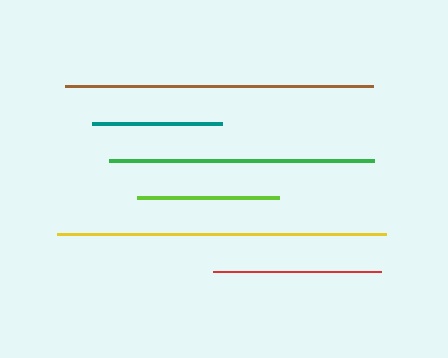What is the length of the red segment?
The red segment is approximately 168 pixels long.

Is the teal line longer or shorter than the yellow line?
The yellow line is longer than the teal line.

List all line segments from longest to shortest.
From longest to shortest: yellow, brown, green, red, lime, teal.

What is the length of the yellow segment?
The yellow segment is approximately 329 pixels long.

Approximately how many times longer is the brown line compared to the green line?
The brown line is approximately 1.2 times the length of the green line.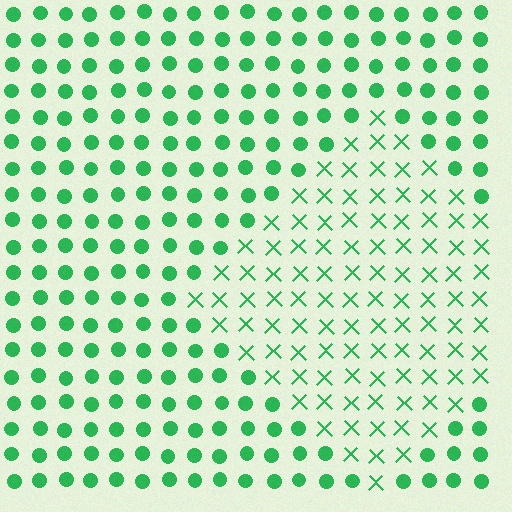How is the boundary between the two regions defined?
The boundary is defined by a change in element shape: X marks inside vs. circles outside. All elements share the same color and spacing.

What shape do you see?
I see a diamond.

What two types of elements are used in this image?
The image uses X marks inside the diamond region and circles outside it.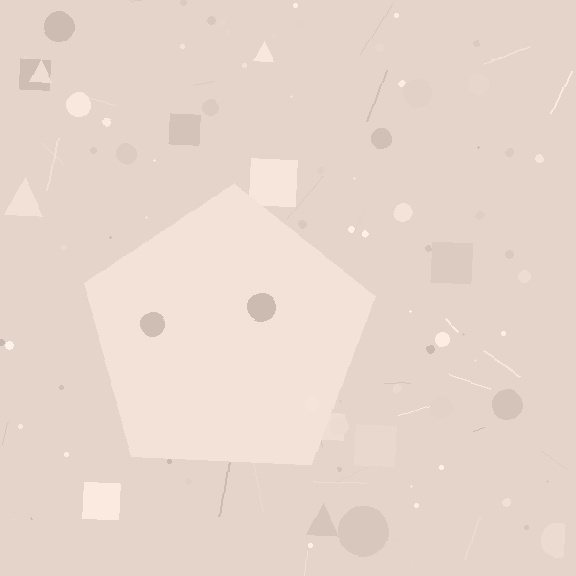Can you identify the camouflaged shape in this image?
The camouflaged shape is a pentagon.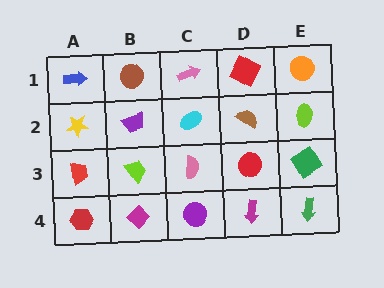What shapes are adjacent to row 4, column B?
A lime trapezoid (row 3, column B), a red hexagon (row 4, column A), a purple circle (row 4, column C).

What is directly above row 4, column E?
A green diamond.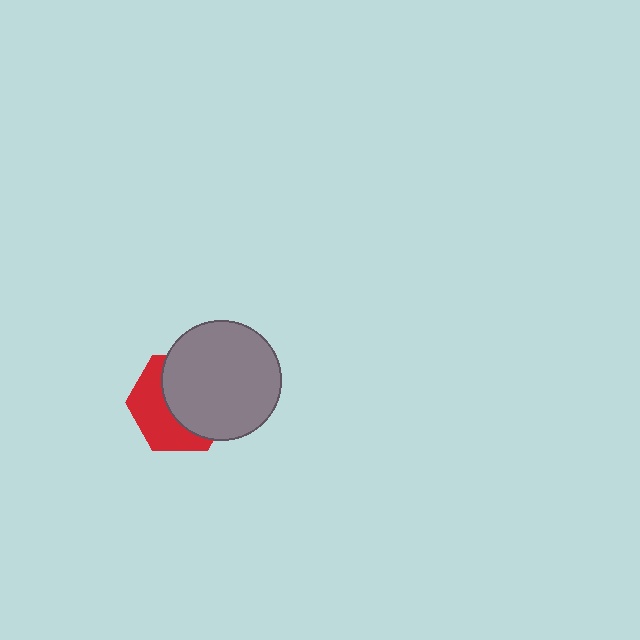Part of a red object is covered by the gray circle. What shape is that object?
It is a hexagon.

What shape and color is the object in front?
The object in front is a gray circle.